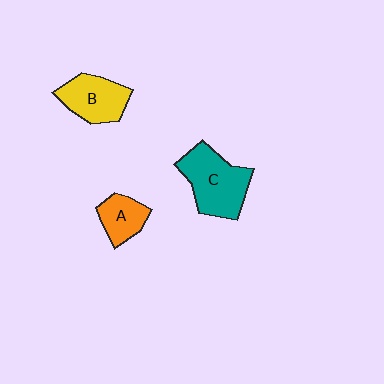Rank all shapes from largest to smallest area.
From largest to smallest: C (teal), B (yellow), A (orange).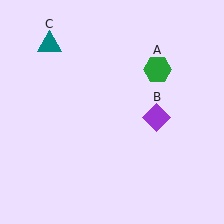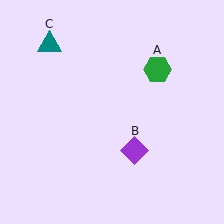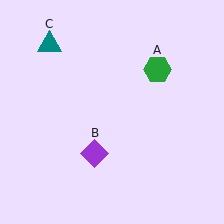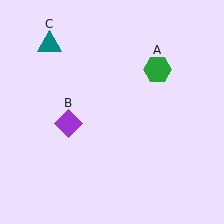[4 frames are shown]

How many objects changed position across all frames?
1 object changed position: purple diamond (object B).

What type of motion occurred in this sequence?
The purple diamond (object B) rotated clockwise around the center of the scene.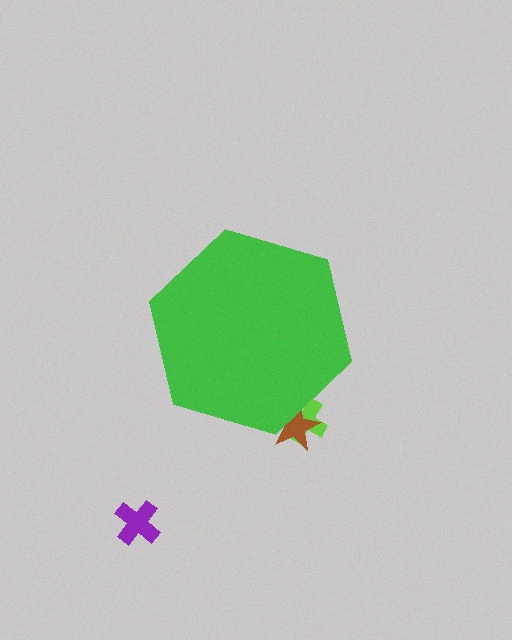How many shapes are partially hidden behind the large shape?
2 shapes are partially hidden.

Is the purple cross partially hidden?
No, the purple cross is fully visible.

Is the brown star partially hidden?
Yes, the brown star is partially hidden behind the green hexagon.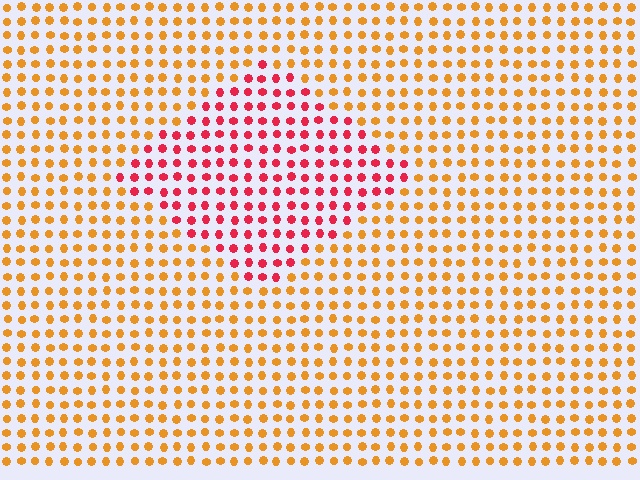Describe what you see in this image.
The image is filled with small orange elements in a uniform arrangement. A diamond-shaped region is visible where the elements are tinted to a slightly different hue, forming a subtle color boundary.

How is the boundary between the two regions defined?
The boundary is defined purely by a slight shift in hue (about 46 degrees). Spacing, size, and orientation are identical on both sides.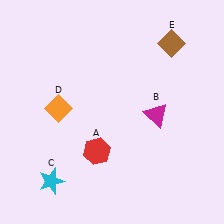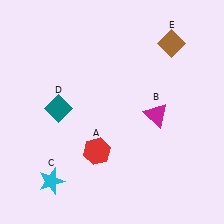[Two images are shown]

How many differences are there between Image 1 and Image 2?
There is 1 difference between the two images.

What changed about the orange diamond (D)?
In Image 1, D is orange. In Image 2, it changed to teal.